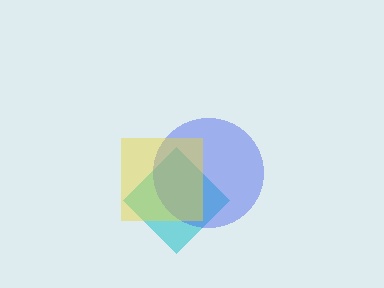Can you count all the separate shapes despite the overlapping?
Yes, there are 3 separate shapes.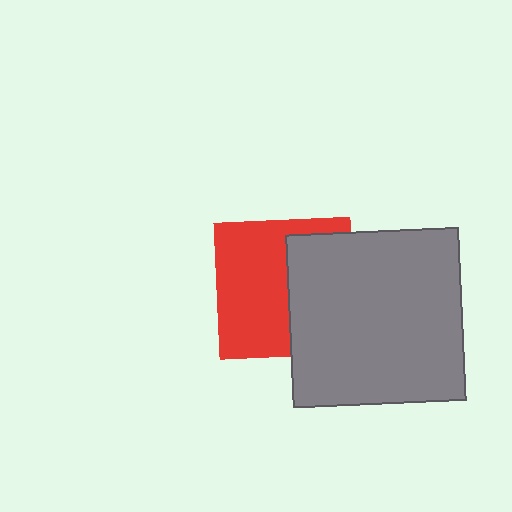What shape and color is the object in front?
The object in front is a gray square.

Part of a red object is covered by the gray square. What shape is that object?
It is a square.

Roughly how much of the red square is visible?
About half of it is visible (roughly 56%).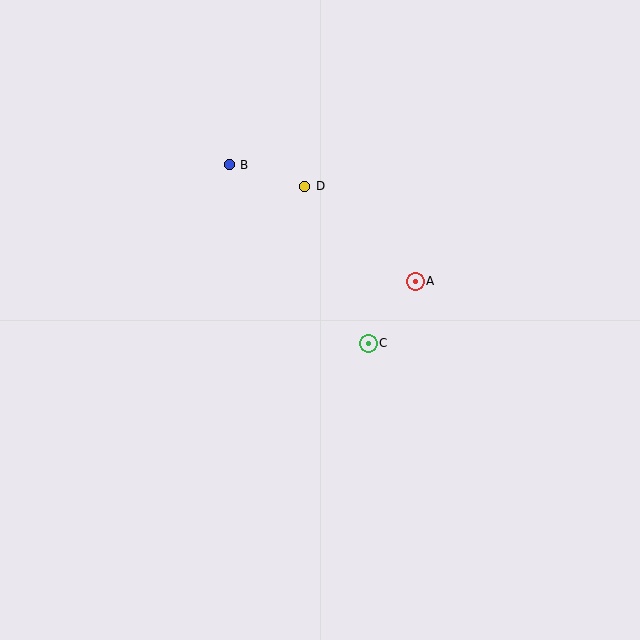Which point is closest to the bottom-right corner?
Point C is closest to the bottom-right corner.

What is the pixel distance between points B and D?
The distance between B and D is 79 pixels.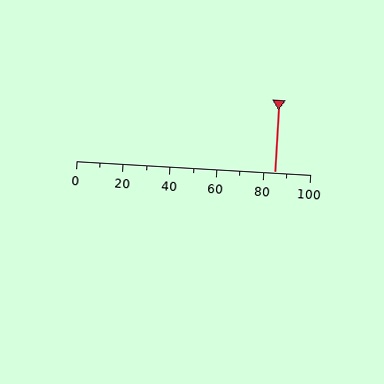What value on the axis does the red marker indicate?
The marker indicates approximately 85.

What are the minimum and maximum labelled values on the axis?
The axis runs from 0 to 100.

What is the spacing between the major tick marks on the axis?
The major ticks are spaced 20 apart.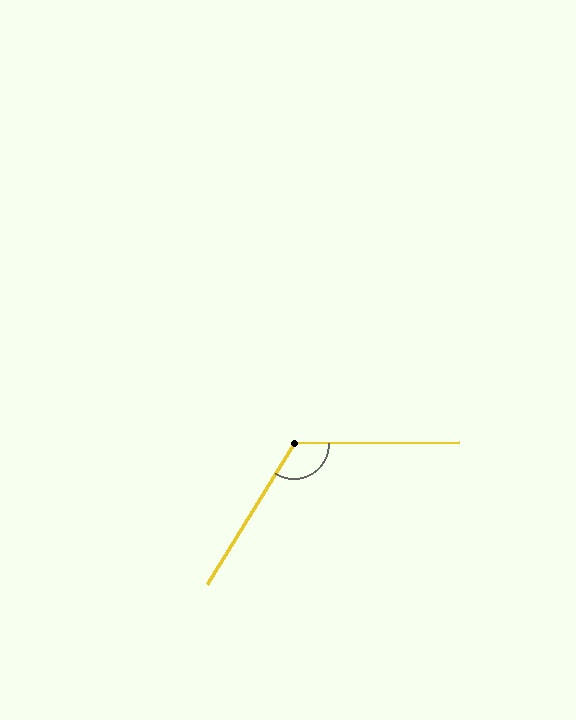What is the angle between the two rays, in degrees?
Approximately 122 degrees.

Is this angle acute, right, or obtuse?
It is obtuse.